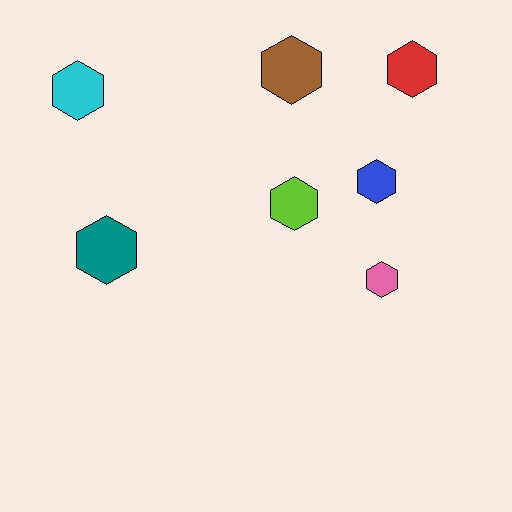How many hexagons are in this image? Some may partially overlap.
There are 7 hexagons.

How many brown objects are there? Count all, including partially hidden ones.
There is 1 brown object.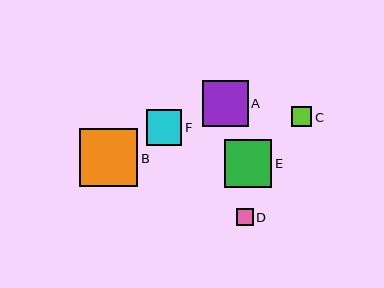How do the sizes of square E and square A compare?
Square E and square A are approximately the same size.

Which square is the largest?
Square B is the largest with a size of approximately 58 pixels.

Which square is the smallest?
Square D is the smallest with a size of approximately 17 pixels.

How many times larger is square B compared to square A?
Square B is approximately 1.3 times the size of square A.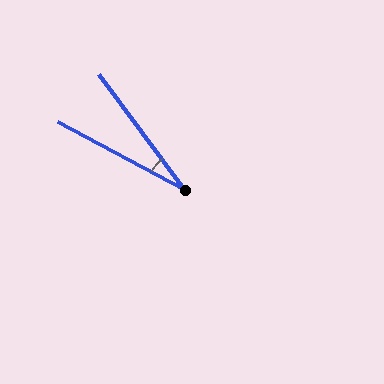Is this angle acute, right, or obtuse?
It is acute.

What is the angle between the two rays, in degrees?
Approximately 26 degrees.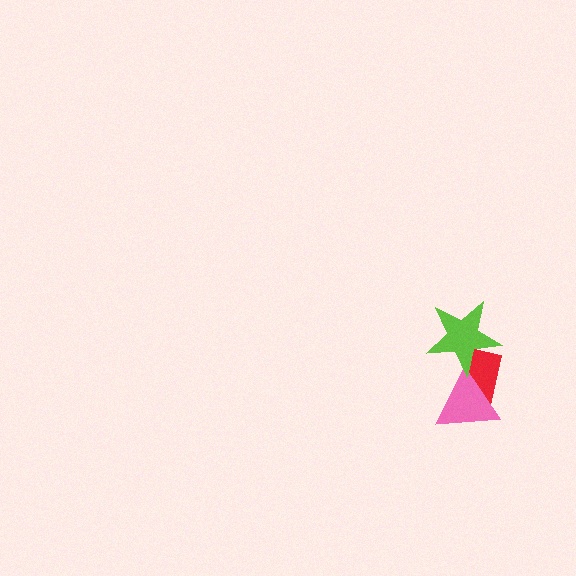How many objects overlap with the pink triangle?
2 objects overlap with the pink triangle.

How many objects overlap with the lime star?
2 objects overlap with the lime star.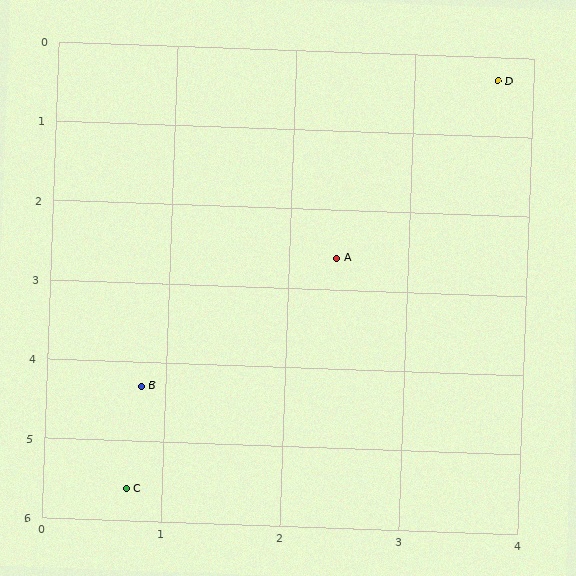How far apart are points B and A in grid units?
Points B and A are about 2.3 grid units apart.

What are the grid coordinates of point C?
Point C is at approximately (0.7, 5.6).